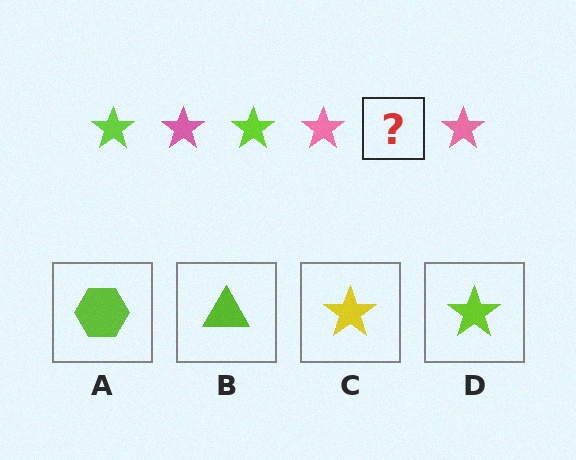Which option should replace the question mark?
Option D.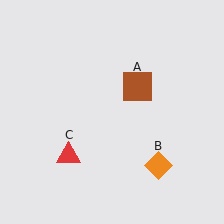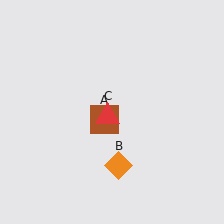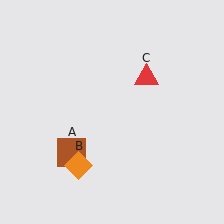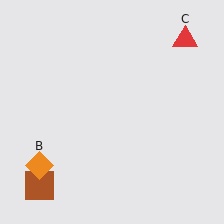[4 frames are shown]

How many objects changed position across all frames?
3 objects changed position: brown square (object A), orange diamond (object B), red triangle (object C).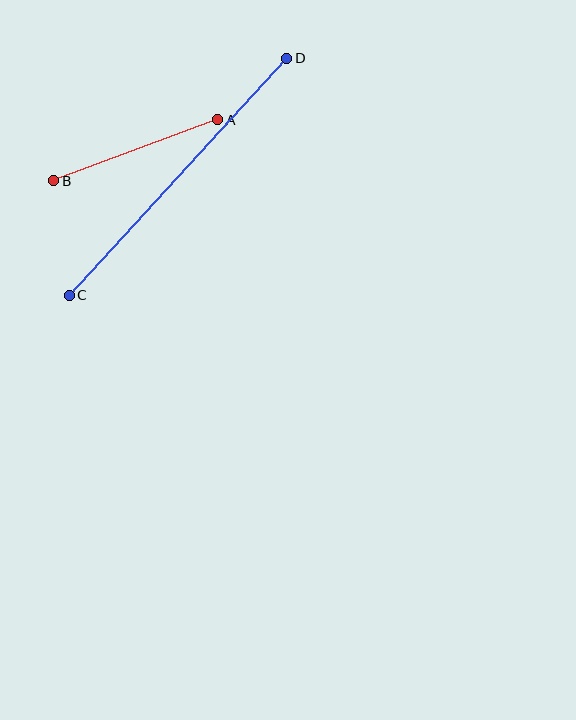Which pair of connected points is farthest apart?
Points C and D are farthest apart.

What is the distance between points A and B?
The distance is approximately 175 pixels.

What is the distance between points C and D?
The distance is approximately 322 pixels.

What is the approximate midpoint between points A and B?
The midpoint is at approximately (136, 150) pixels.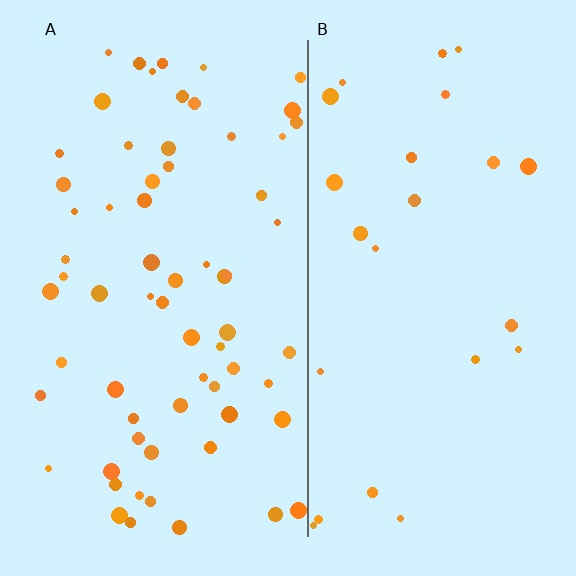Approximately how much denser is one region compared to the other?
Approximately 2.7× — region A over region B.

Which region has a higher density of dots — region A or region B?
A (the left).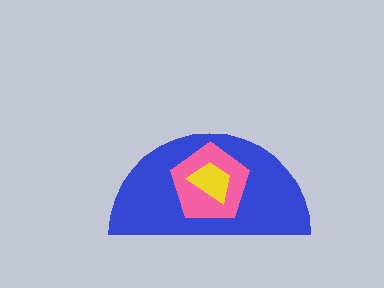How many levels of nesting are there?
3.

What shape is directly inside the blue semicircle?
The pink pentagon.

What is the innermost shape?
The yellow trapezoid.